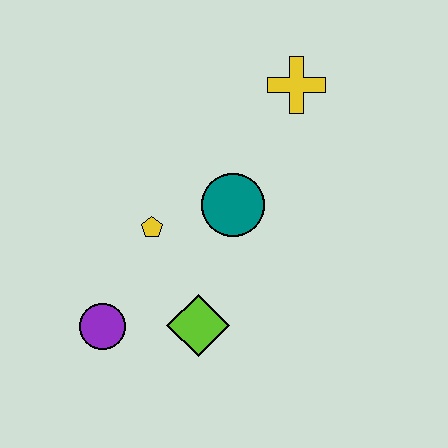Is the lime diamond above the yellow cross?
No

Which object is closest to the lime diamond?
The purple circle is closest to the lime diamond.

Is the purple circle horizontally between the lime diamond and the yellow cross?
No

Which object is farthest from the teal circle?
The purple circle is farthest from the teal circle.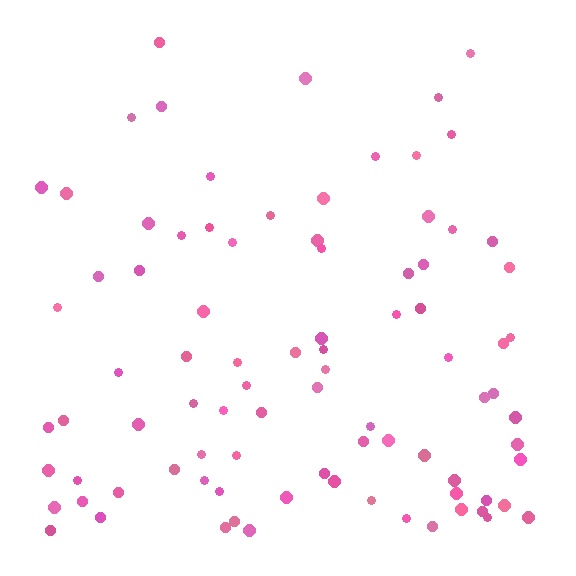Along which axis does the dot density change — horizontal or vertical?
Vertical.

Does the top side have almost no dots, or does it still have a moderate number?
Still a moderate number, just noticeably fewer than the bottom.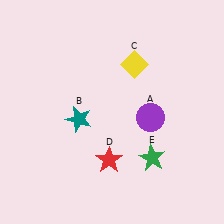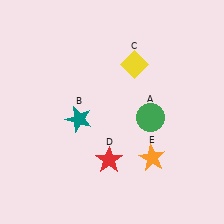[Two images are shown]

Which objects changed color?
A changed from purple to green. E changed from green to orange.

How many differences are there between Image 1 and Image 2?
There are 2 differences between the two images.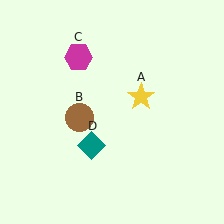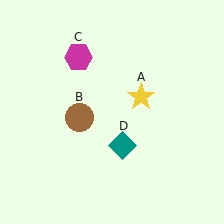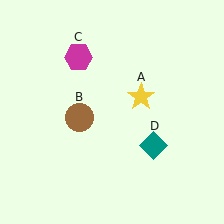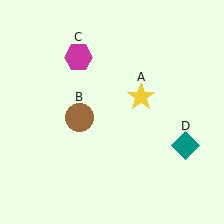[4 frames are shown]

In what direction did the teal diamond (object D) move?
The teal diamond (object D) moved right.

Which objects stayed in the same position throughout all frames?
Yellow star (object A) and brown circle (object B) and magenta hexagon (object C) remained stationary.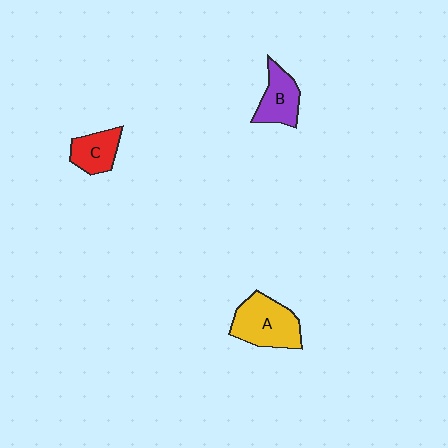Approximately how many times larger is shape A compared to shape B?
Approximately 1.4 times.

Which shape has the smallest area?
Shape C (red).